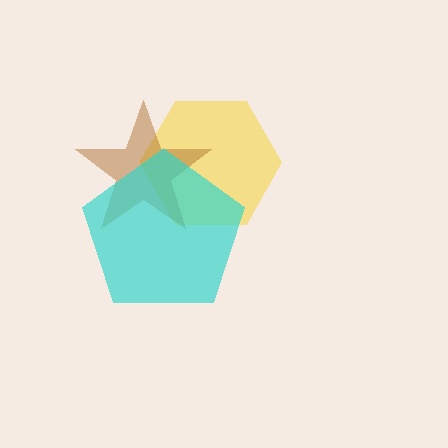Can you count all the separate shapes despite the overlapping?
Yes, there are 3 separate shapes.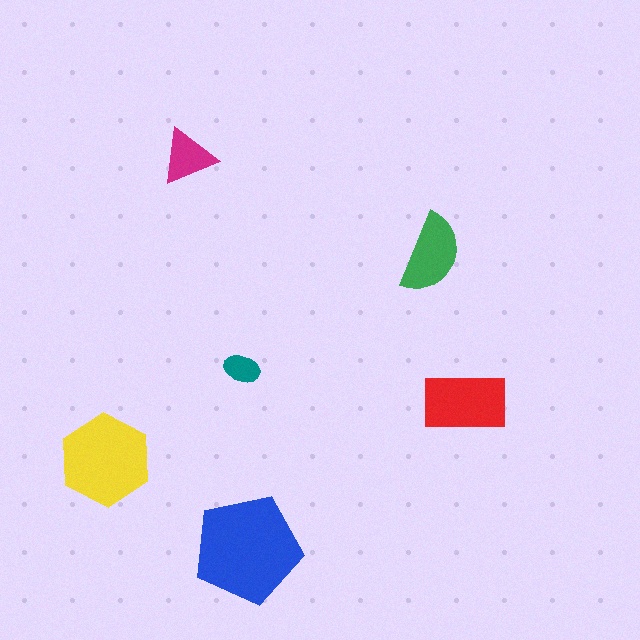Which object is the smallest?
The teal ellipse.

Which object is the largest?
The blue pentagon.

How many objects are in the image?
There are 6 objects in the image.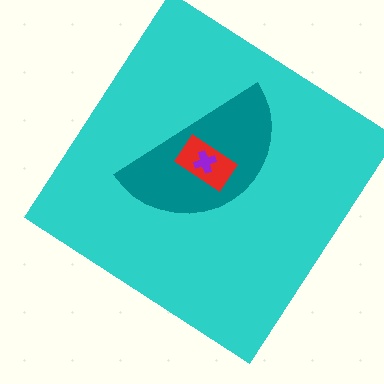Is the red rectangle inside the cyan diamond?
Yes.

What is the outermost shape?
The cyan diamond.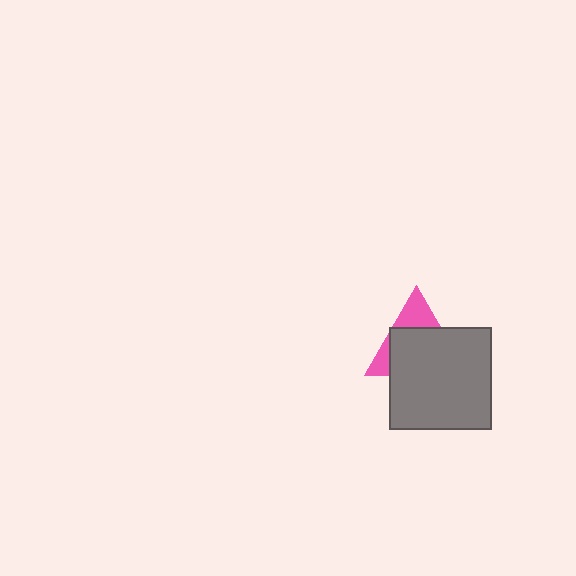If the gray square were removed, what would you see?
You would see the complete pink triangle.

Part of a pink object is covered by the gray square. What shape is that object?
It is a triangle.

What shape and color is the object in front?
The object in front is a gray square.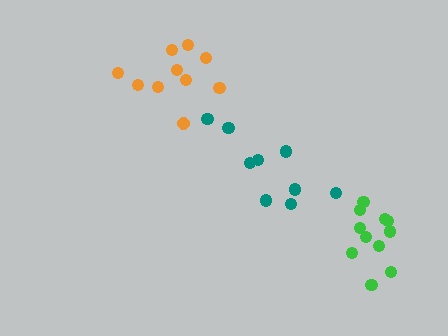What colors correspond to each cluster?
The clusters are colored: orange, green, teal.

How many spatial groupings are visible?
There are 3 spatial groupings.